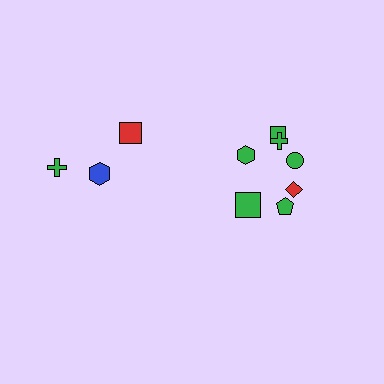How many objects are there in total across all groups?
There are 10 objects.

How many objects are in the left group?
There are 3 objects.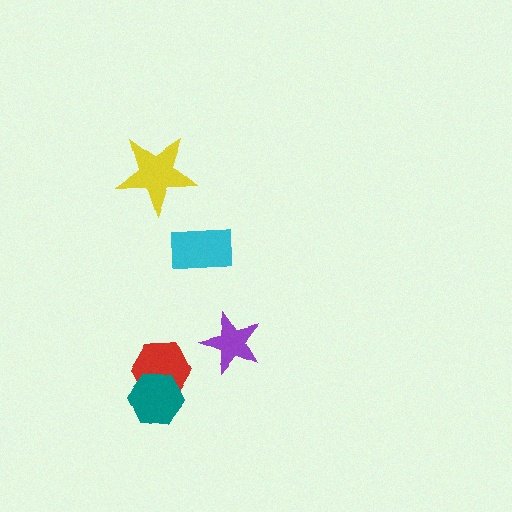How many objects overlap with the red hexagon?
1 object overlaps with the red hexagon.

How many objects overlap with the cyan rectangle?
0 objects overlap with the cyan rectangle.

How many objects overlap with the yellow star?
0 objects overlap with the yellow star.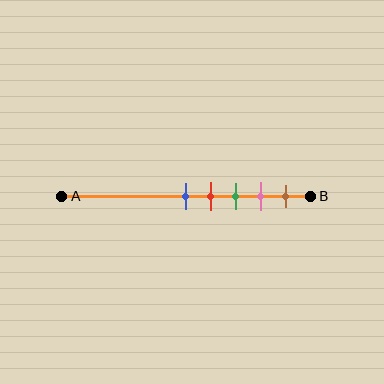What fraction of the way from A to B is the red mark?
The red mark is approximately 60% (0.6) of the way from A to B.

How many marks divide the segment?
There are 5 marks dividing the segment.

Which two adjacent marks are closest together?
The blue and red marks are the closest adjacent pair.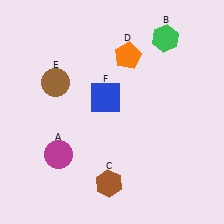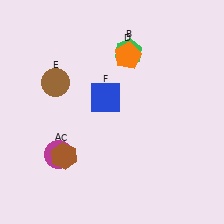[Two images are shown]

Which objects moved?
The objects that moved are: the green hexagon (B), the brown hexagon (C).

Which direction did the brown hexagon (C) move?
The brown hexagon (C) moved left.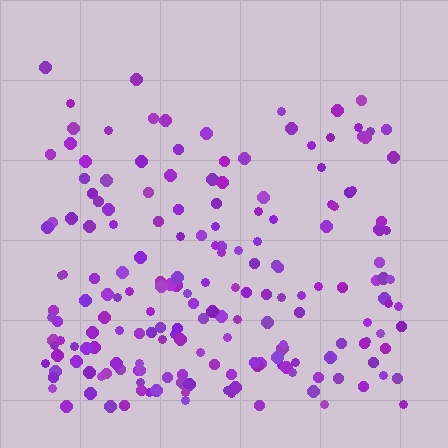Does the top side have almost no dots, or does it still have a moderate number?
Still a moderate number, just noticeably fewer than the bottom.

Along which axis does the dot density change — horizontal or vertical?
Vertical.